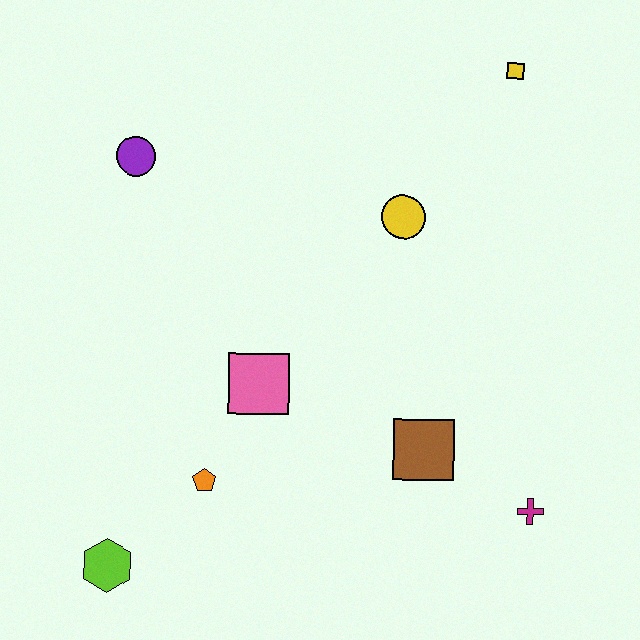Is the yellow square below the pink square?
No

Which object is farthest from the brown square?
The purple circle is farthest from the brown square.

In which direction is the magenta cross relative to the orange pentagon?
The magenta cross is to the right of the orange pentagon.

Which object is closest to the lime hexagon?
The orange pentagon is closest to the lime hexagon.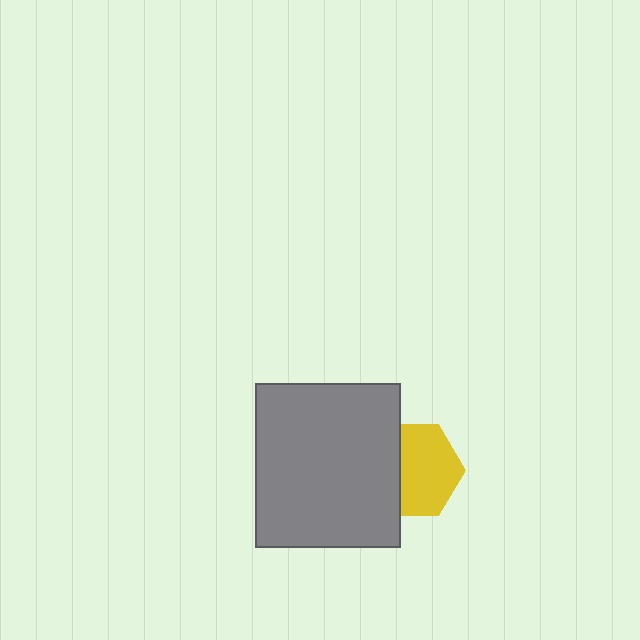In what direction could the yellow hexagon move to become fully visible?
The yellow hexagon could move right. That would shift it out from behind the gray rectangle entirely.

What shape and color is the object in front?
The object in front is a gray rectangle.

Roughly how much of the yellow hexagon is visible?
About half of it is visible (roughly 63%).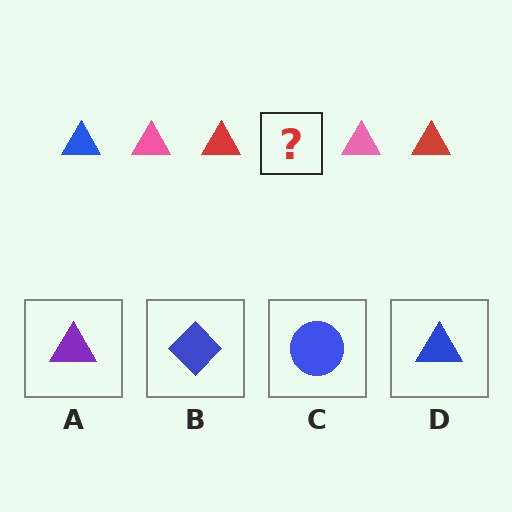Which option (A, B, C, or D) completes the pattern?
D.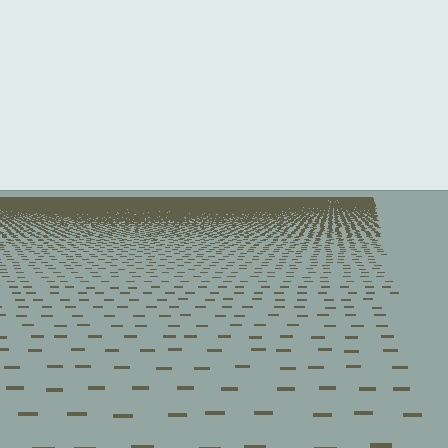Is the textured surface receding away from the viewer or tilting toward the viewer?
The surface is receding away from the viewer. Texture elements get smaller and denser toward the top.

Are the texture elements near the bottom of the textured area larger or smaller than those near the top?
Larger. Near the bottom, elements are closer to the viewer and appear at a bigger on-screen size.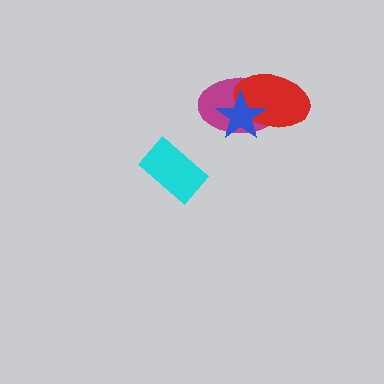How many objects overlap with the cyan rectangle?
0 objects overlap with the cyan rectangle.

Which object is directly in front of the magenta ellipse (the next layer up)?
The red ellipse is directly in front of the magenta ellipse.